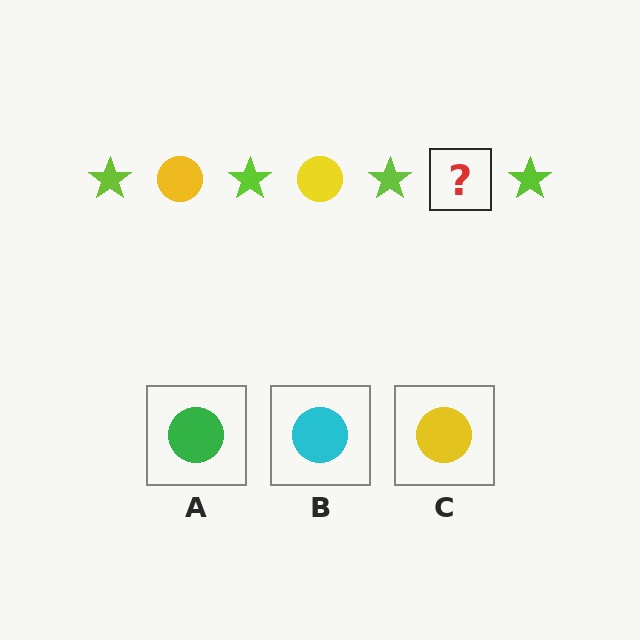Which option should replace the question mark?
Option C.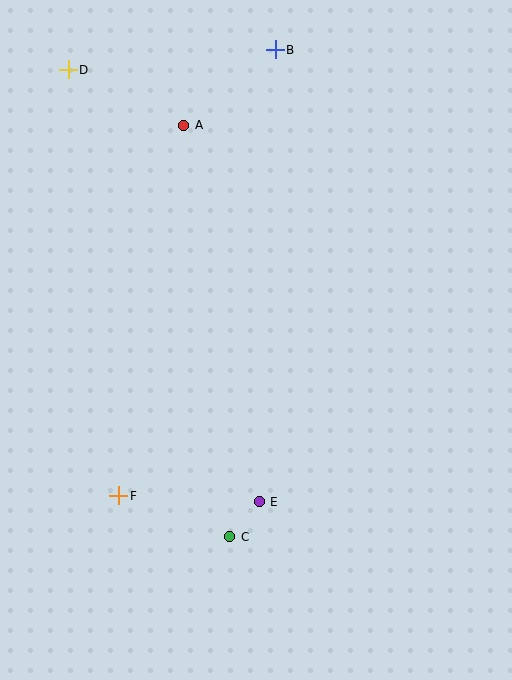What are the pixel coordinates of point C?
Point C is at (230, 537).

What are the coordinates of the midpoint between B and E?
The midpoint between B and E is at (267, 276).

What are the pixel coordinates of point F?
Point F is at (119, 496).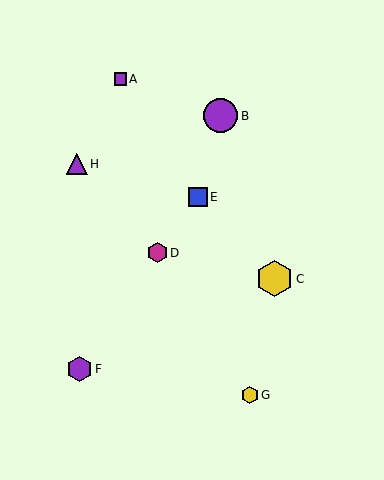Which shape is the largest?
The yellow hexagon (labeled C) is the largest.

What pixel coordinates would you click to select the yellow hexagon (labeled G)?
Click at (250, 395) to select the yellow hexagon G.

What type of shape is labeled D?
Shape D is a magenta hexagon.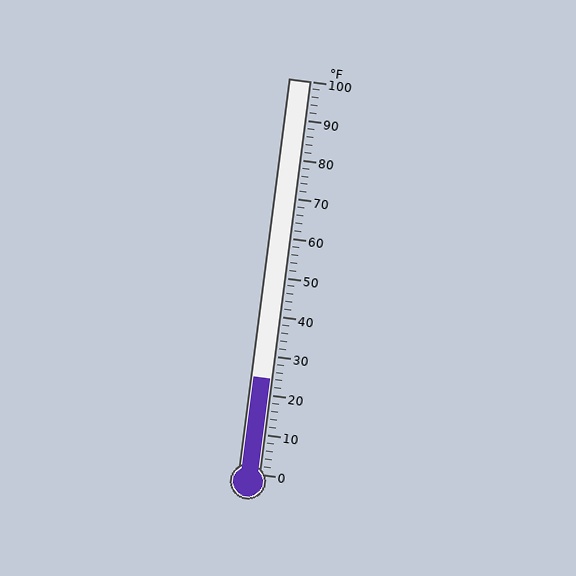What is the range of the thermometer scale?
The thermometer scale ranges from 0°F to 100°F.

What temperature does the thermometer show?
The thermometer shows approximately 24°F.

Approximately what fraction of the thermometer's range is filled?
The thermometer is filled to approximately 25% of its range.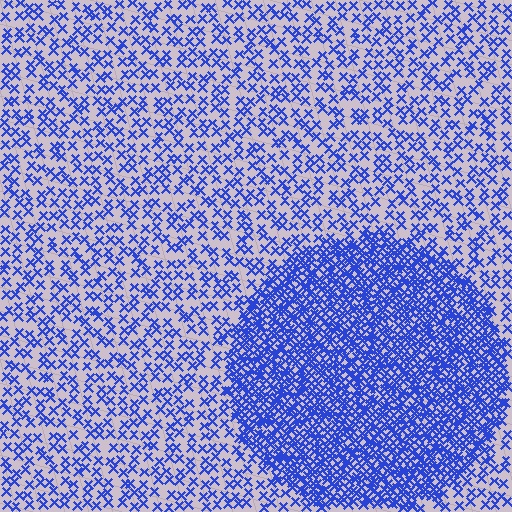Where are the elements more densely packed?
The elements are more densely packed inside the circle boundary.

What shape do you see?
I see a circle.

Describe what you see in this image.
The image contains small blue elements arranged at two different densities. A circle-shaped region is visible where the elements are more densely packed than the surrounding area.